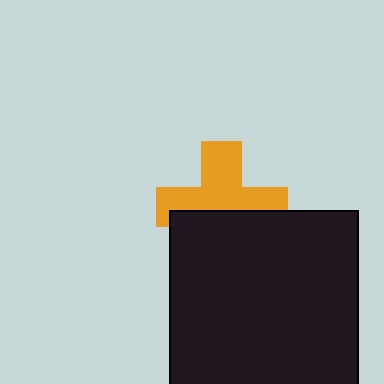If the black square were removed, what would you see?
You would see the complete orange cross.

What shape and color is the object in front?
The object in front is a black square.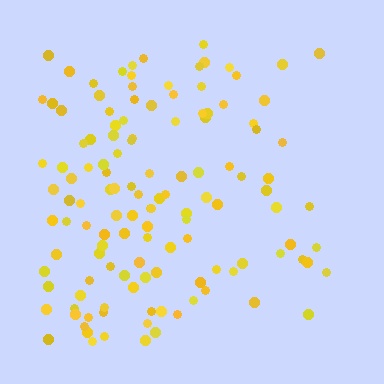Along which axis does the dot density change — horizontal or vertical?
Horizontal.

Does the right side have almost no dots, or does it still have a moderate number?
Still a moderate number, just noticeably fewer than the left.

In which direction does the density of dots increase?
From right to left, with the left side densest.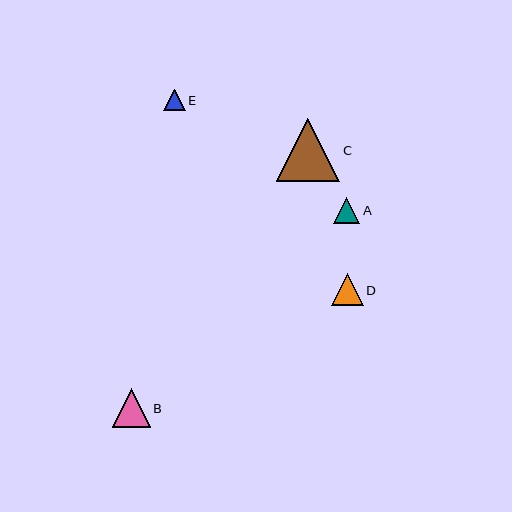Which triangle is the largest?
Triangle C is the largest with a size of approximately 63 pixels.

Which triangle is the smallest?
Triangle E is the smallest with a size of approximately 21 pixels.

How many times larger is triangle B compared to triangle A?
Triangle B is approximately 1.5 times the size of triangle A.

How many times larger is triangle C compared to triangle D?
Triangle C is approximately 2.0 times the size of triangle D.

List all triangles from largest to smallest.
From largest to smallest: C, B, D, A, E.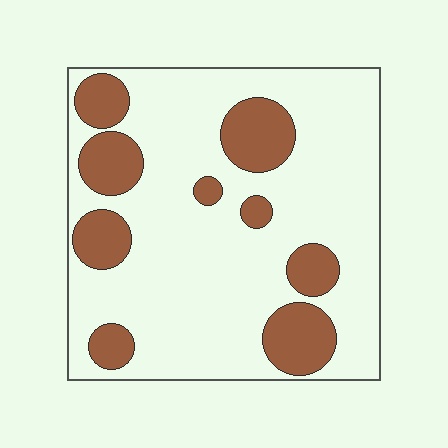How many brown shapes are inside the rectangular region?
9.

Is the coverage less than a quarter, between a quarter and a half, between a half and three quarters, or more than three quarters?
Less than a quarter.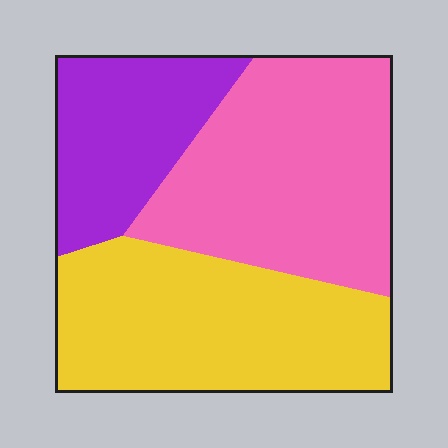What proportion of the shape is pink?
Pink covers about 40% of the shape.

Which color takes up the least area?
Purple, at roughly 20%.